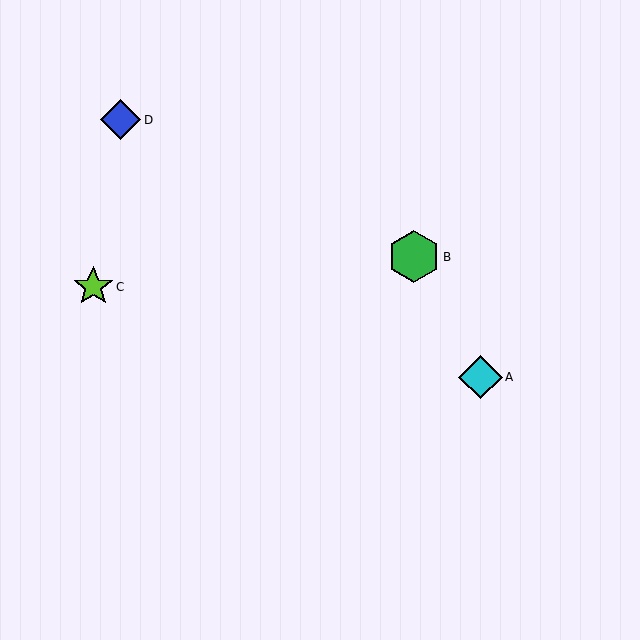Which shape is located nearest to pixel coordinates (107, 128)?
The blue diamond (labeled D) at (121, 120) is nearest to that location.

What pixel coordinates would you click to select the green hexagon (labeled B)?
Click at (414, 257) to select the green hexagon B.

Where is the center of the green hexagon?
The center of the green hexagon is at (414, 257).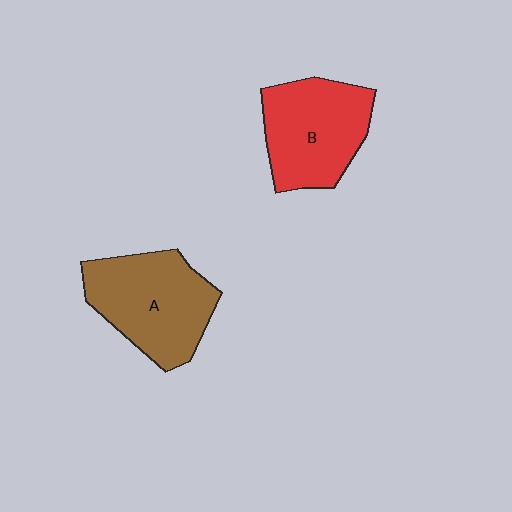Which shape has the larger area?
Shape A (brown).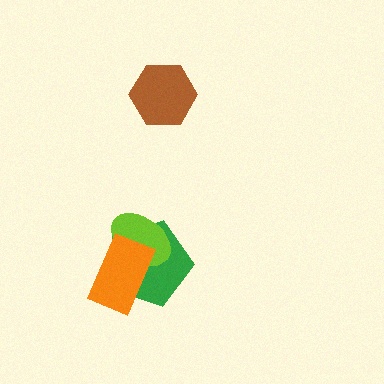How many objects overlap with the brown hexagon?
0 objects overlap with the brown hexagon.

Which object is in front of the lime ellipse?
The orange rectangle is in front of the lime ellipse.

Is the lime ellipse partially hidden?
Yes, it is partially covered by another shape.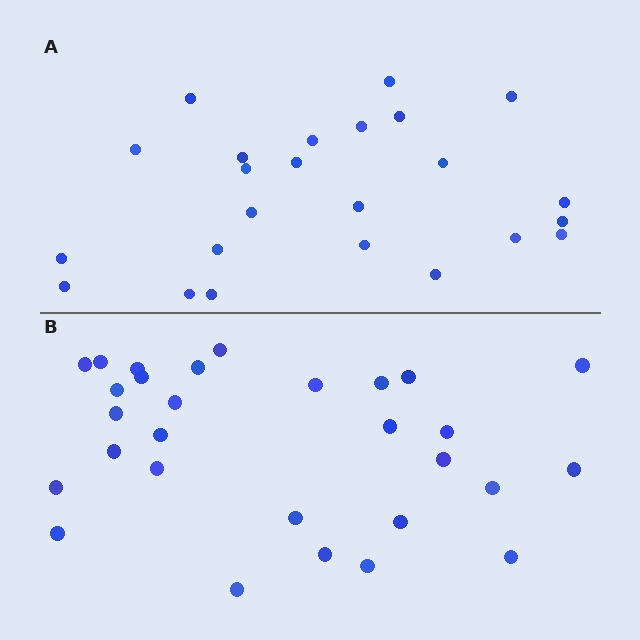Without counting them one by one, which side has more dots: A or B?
Region B (the bottom region) has more dots.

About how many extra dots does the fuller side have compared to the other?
Region B has about 5 more dots than region A.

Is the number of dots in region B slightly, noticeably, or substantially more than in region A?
Region B has only slightly more — the two regions are fairly close. The ratio is roughly 1.2 to 1.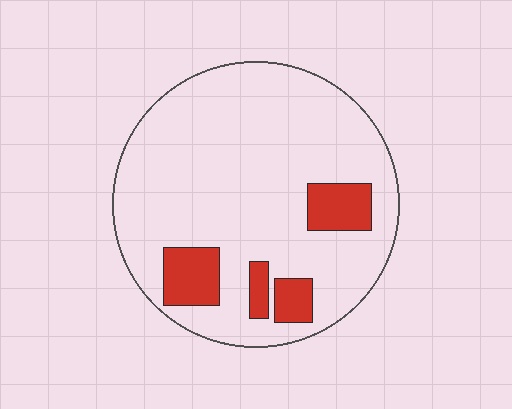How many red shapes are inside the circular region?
4.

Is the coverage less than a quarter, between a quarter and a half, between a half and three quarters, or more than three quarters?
Less than a quarter.